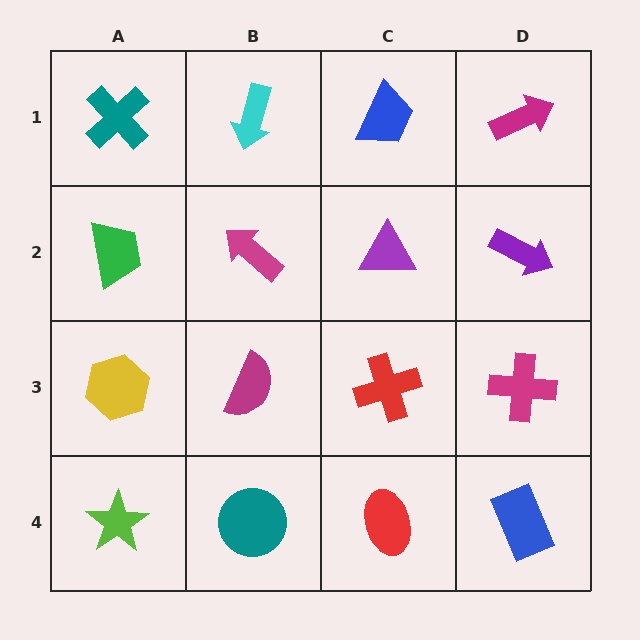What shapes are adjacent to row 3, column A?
A green trapezoid (row 2, column A), a lime star (row 4, column A), a magenta semicircle (row 3, column B).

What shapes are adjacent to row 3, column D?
A purple arrow (row 2, column D), a blue rectangle (row 4, column D), a red cross (row 3, column C).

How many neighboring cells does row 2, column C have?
4.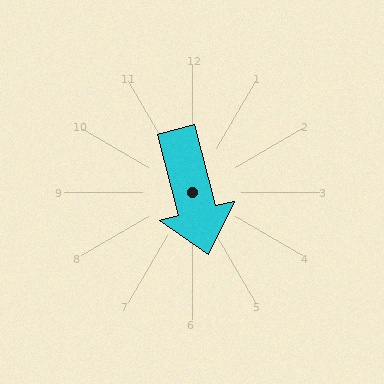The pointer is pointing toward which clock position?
Roughly 6 o'clock.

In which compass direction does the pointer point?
South.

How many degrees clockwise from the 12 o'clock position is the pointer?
Approximately 166 degrees.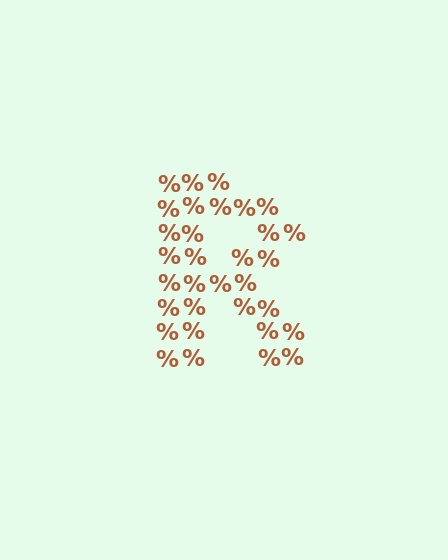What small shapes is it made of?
It is made of small percent signs.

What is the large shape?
The large shape is the letter R.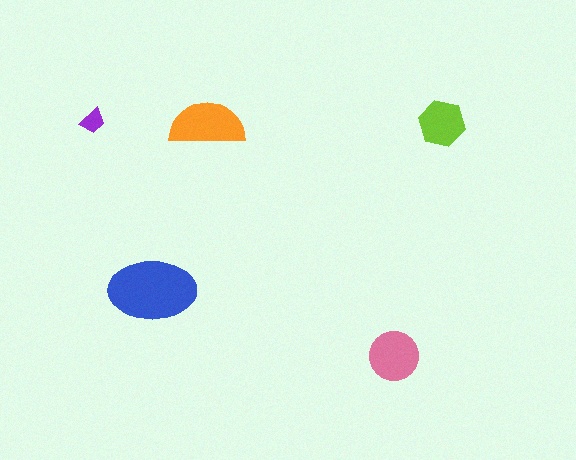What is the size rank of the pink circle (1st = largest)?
3rd.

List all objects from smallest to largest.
The purple trapezoid, the lime hexagon, the pink circle, the orange semicircle, the blue ellipse.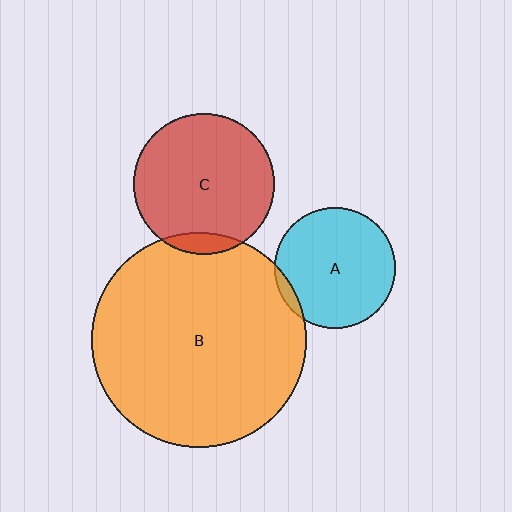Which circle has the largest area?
Circle B (orange).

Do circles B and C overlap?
Yes.